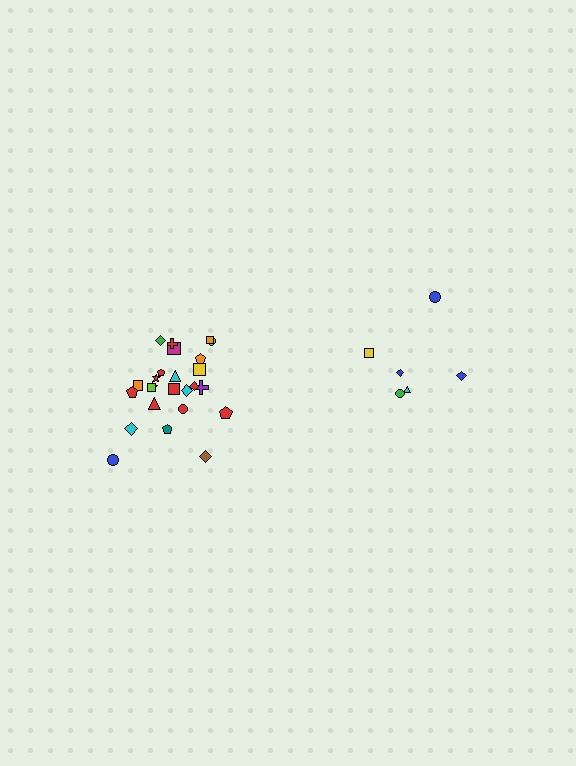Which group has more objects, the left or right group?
The left group.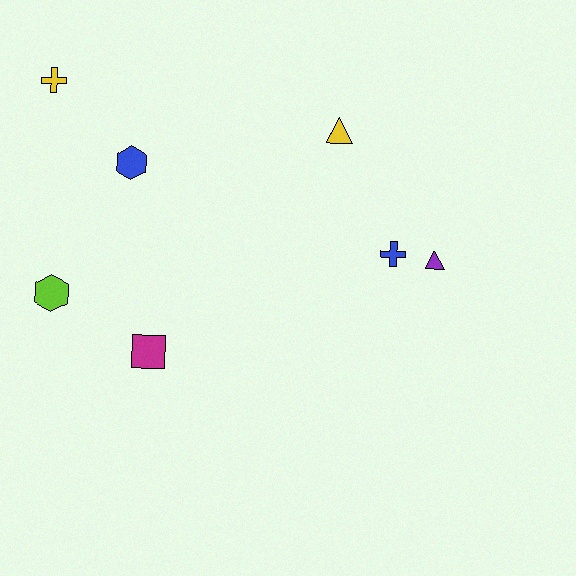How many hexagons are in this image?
There are 2 hexagons.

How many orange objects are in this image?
There are no orange objects.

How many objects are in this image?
There are 7 objects.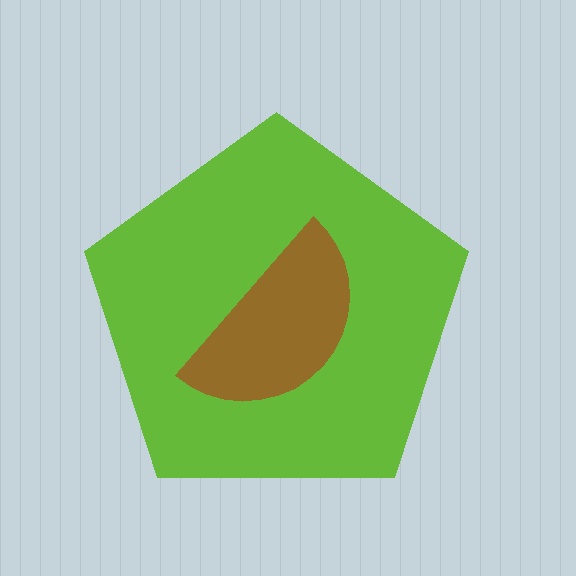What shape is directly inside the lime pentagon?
The brown semicircle.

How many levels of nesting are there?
2.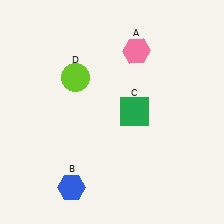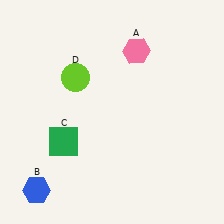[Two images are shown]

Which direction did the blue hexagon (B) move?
The blue hexagon (B) moved left.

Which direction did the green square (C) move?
The green square (C) moved left.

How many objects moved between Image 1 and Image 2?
2 objects moved between the two images.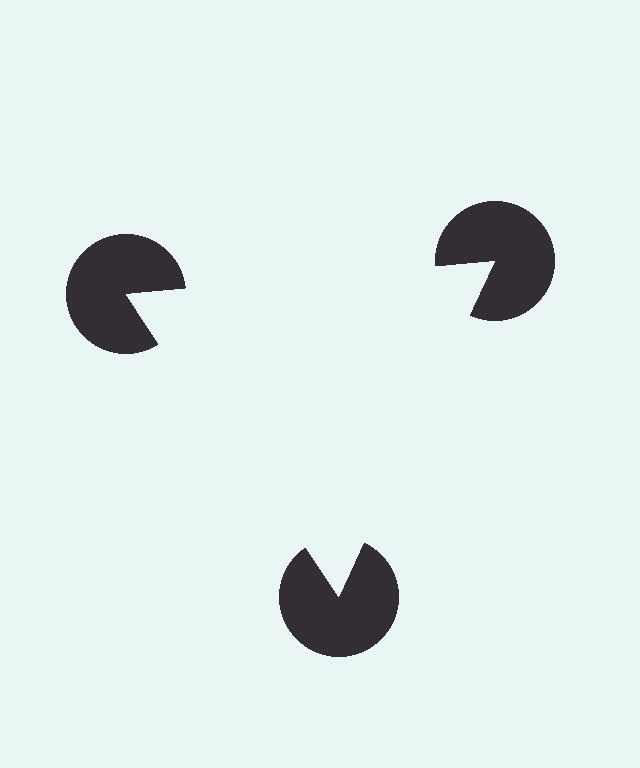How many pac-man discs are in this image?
There are 3 — one at each vertex of the illusory triangle.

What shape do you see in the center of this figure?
An illusory triangle — its edges are inferred from the aligned wedge cuts in the pac-man discs, not physically drawn.